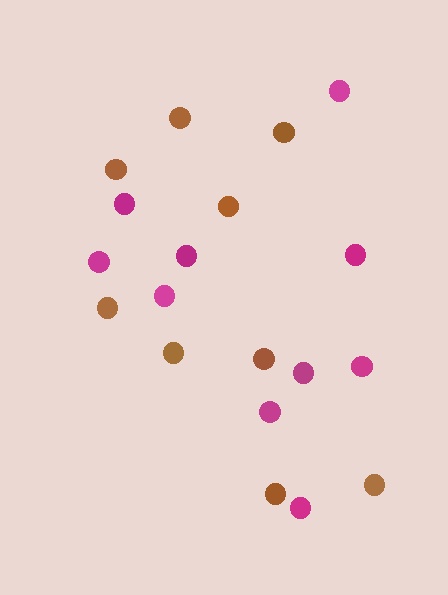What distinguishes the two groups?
There are 2 groups: one group of magenta circles (10) and one group of brown circles (9).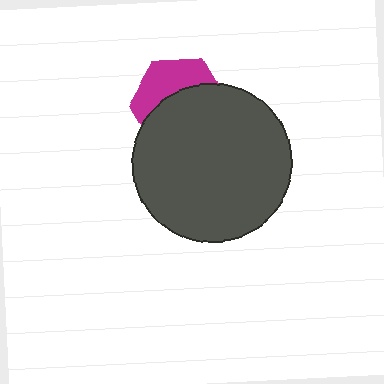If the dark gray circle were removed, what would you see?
You would see the complete magenta hexagon.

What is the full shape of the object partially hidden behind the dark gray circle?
The partially hidden object is a magenta hexagon.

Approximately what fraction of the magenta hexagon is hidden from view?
Roughly 61% of the magenta hexagon is hidden behind the dark gray circle.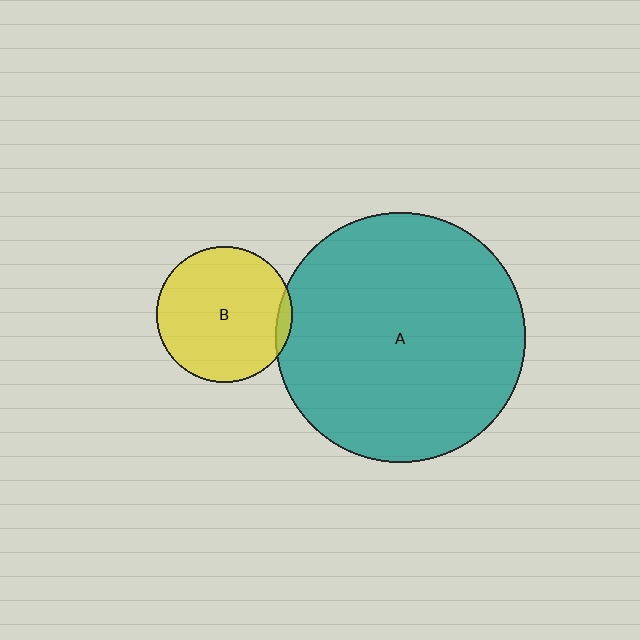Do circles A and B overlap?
Yes.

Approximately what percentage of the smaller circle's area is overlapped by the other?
Approximately 5%.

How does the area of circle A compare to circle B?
Approximately 3.3 times.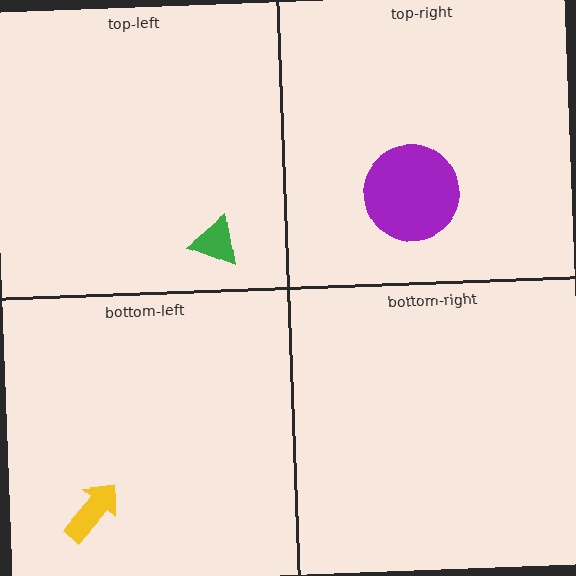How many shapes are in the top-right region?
1.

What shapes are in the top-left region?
The green triangle.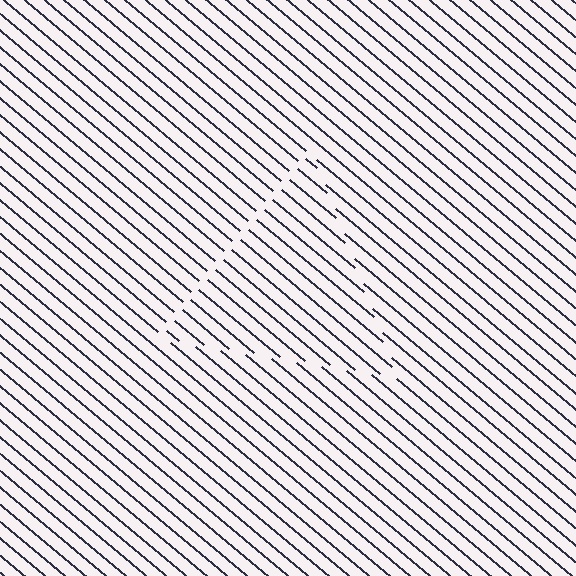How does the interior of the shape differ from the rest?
The interior of the shape contains the same grating, shifted by half a period — the contour is defined by the phase discontinuity where line-ends from the inner and outer gratings abut.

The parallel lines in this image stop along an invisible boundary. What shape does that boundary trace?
An illusory triangle. The interior of the shape contains the same grating, shifted by half a period — the contour is defined by the phase discontinuity where line-ends from the inner and outer gratings abut.